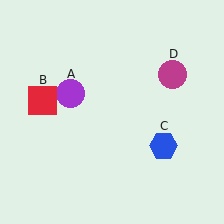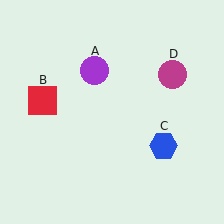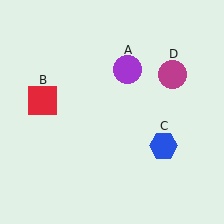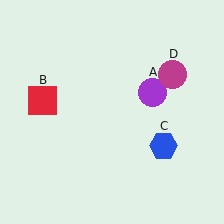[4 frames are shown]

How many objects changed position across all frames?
1 object changed position: purple circle (object A).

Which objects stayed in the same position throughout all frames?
Red square (object B) and blue hexagon (object C) and magenta circle (object D) remained stationary.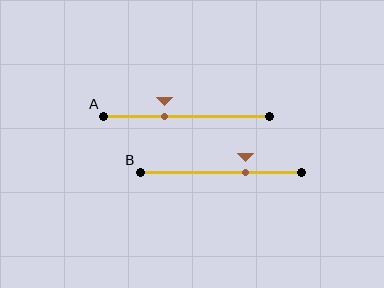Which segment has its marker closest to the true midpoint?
Segment A has its marker closest to the true midpoint.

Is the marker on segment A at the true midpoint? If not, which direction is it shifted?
No, the marker on segment A is shifted to the left by about 13% of the segment length.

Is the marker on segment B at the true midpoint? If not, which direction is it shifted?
No, the marker on segment B is shifted to the right by about 15% of the segment length.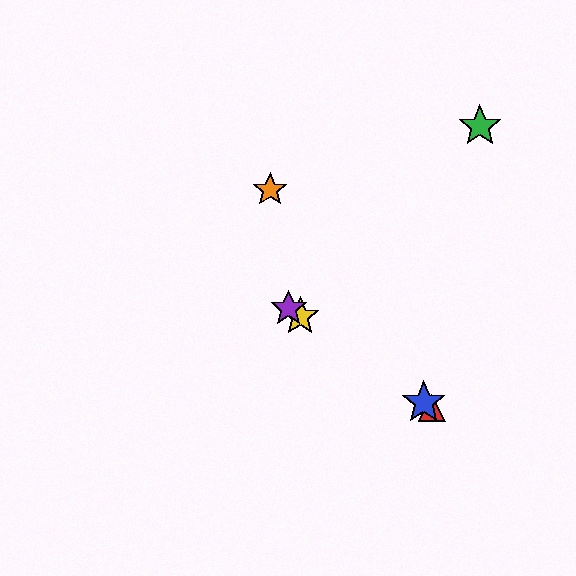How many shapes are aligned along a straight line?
4 shapes (the red triangle, the blue star, the yellow star, the purple star) are aligned along a straight line.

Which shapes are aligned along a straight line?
The red triangle, the blue star, the yellow star, the purple star are aligned along a straight line.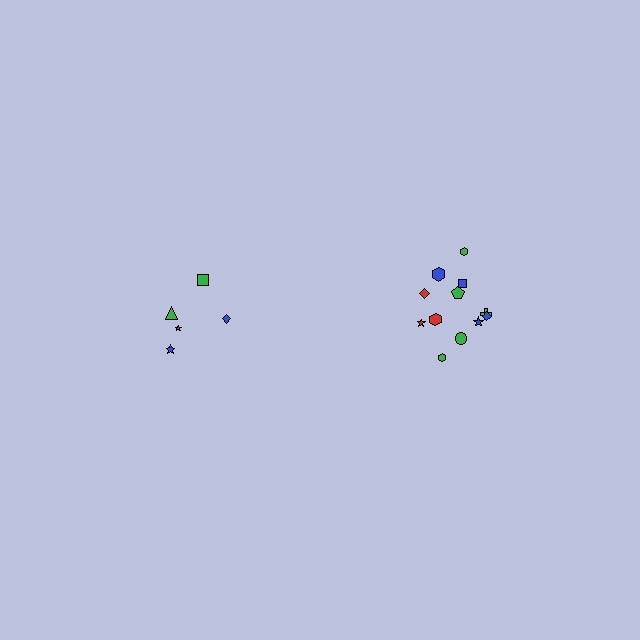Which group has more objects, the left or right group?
The right group.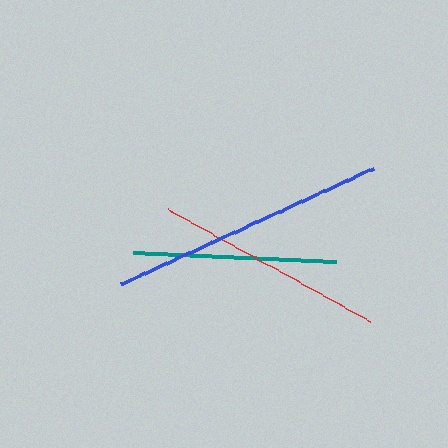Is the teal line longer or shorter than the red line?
The red line is longer than the teal line.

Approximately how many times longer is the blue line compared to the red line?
The blue line is approximately 1.2 times the length of the red line.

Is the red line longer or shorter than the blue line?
The blue line is longer than the red line.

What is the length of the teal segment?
The teal segment is approximately 204 pixels long.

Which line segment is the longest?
The blue line is the longest at approximately 278 pixels.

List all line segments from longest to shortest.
From longest to shortest: blue, red, teal.